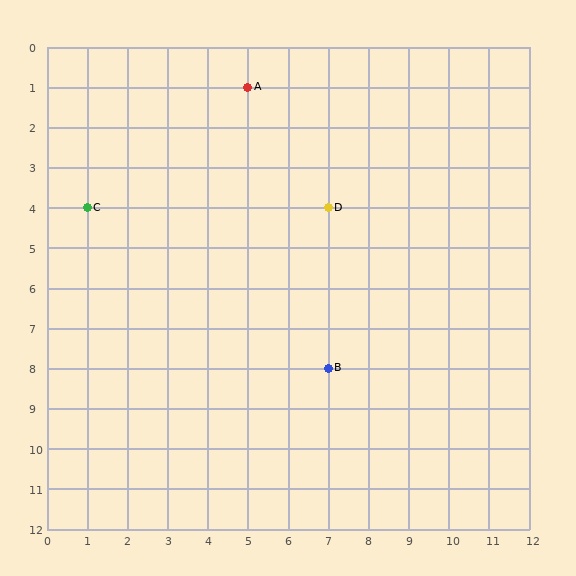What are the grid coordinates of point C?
Point C is at grid coordinates (1, 4).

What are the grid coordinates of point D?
Point D is at grid coordinates (7, 4).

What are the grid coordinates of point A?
Point A is at grid coordinates (5, 1).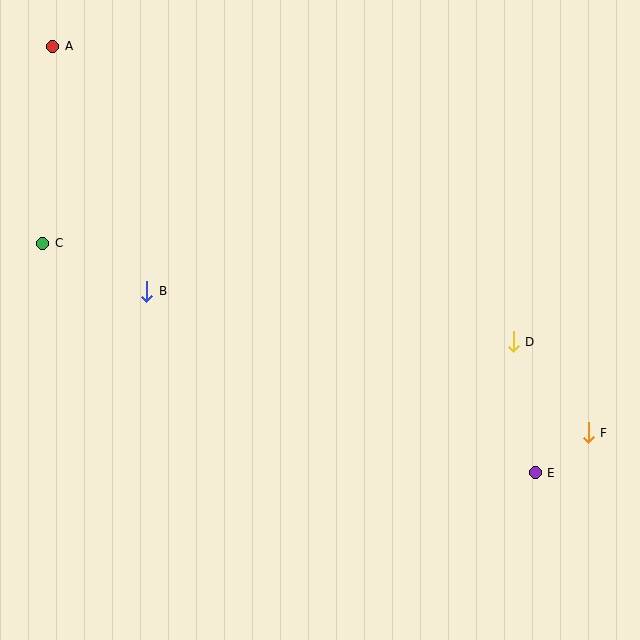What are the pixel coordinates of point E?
Point E is at (535, 473).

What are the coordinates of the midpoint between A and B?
The midpoint between A and B is at (100, 169).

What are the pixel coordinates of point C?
Point C is at (43, 243).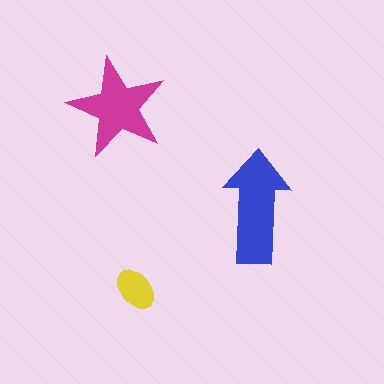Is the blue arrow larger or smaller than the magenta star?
Larger.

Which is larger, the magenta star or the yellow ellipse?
The magenta star.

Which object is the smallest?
The yellow ellipse.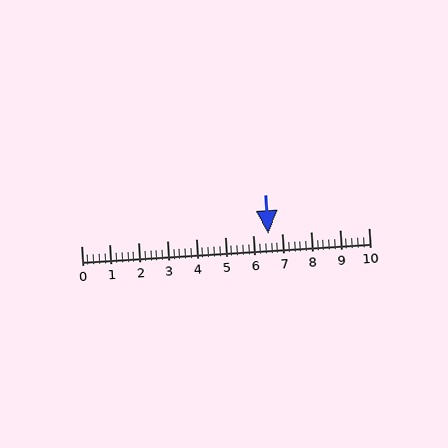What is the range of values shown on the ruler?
The ruler shows values from 0 to 10.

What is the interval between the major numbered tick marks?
The major tick marks are spaced 1 units apart.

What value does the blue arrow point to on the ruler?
The blue arrow points to approximately 6.5.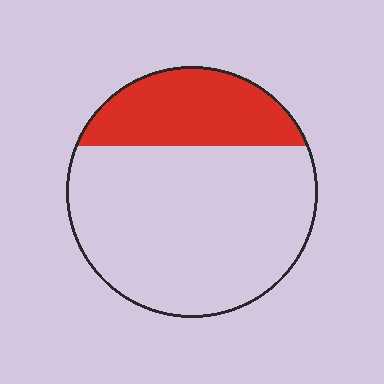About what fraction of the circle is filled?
About one quarter (1/4).